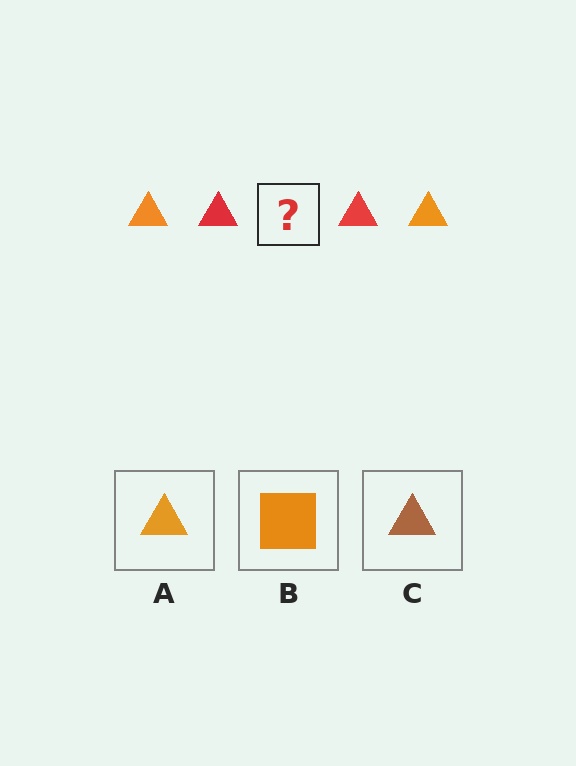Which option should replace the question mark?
Option A.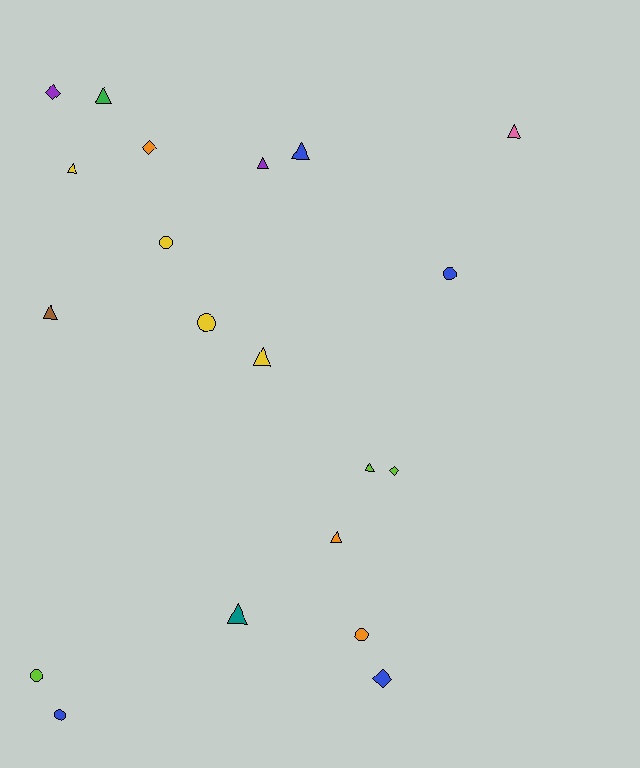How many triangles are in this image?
There are 10 triangles.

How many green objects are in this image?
There is 1 green object.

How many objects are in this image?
There are 20 objects.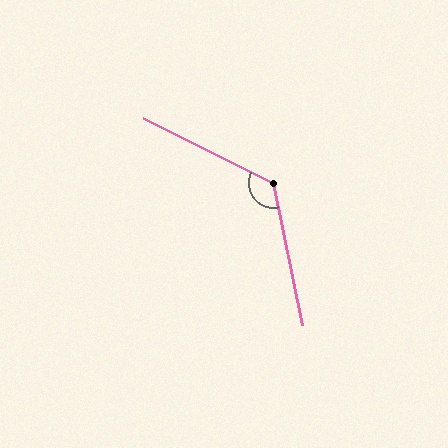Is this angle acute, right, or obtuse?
It is obtuse.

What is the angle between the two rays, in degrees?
Approximately 128 degrees.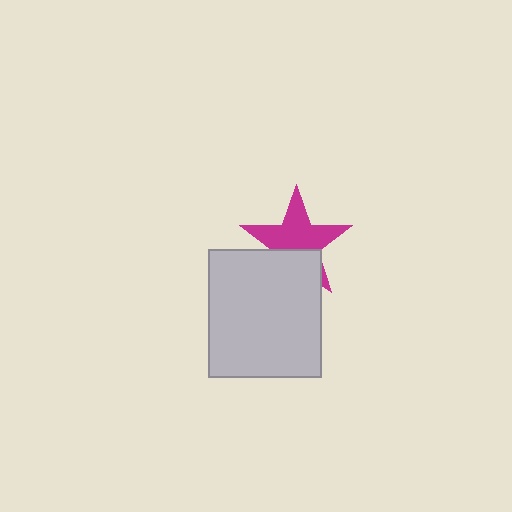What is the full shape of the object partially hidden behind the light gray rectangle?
The partially hidden object is a magenta star.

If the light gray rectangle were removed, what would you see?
You would see the complete magenta star.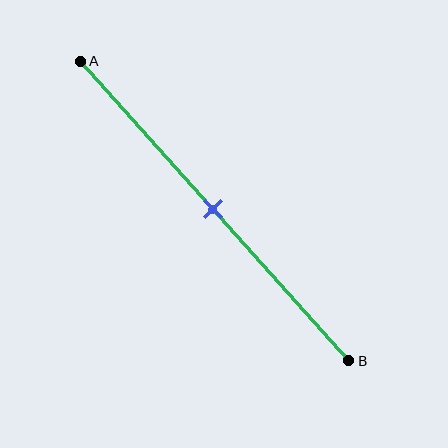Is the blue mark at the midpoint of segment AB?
Yes, the mark is approximately at the midpoint.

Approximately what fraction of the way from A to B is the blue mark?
The blue mark is approximately 50% of the way from A to B.